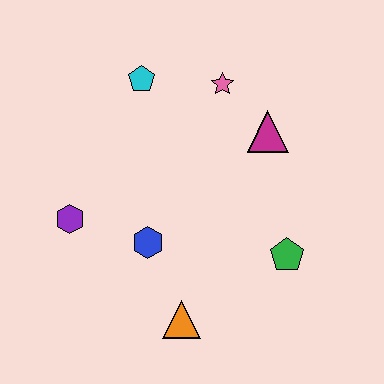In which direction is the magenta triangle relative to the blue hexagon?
The magenta triangle is to the right of the blue hexagon.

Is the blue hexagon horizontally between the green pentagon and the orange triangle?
No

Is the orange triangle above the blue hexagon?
No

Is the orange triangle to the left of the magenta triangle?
Yes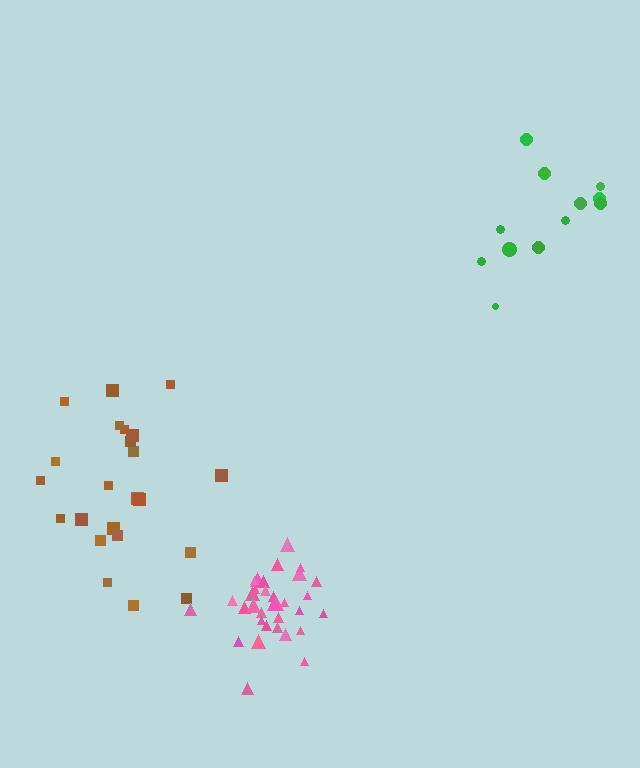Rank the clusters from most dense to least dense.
pink, brown, green.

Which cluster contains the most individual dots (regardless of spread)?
Pink (33).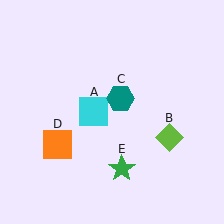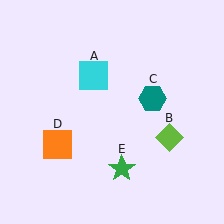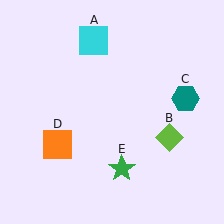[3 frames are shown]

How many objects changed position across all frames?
2 objects changed position: cyan square (object A), teal hexagon (object C).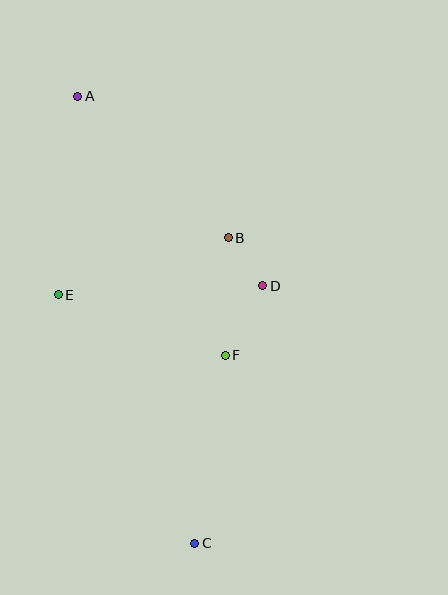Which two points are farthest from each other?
Points A and C are farthest from each other.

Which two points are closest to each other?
Points B and D are closest to each other.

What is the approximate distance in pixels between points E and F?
The distance between E and F is approximately 177 pixels.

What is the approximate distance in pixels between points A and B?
The distance between A and B is approximately 207 pixels.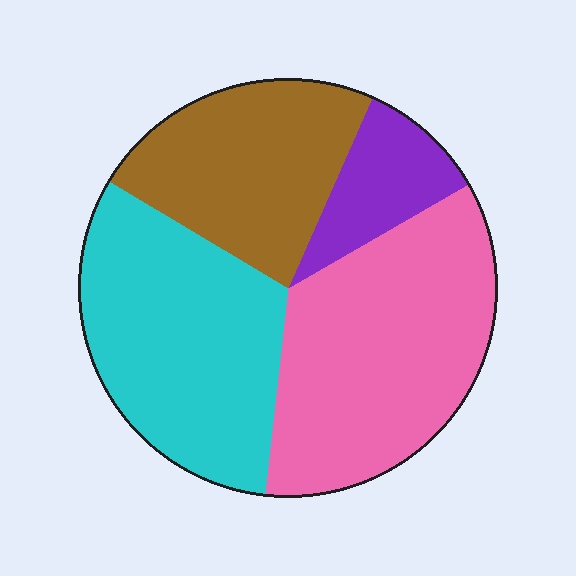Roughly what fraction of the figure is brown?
Brown takes up less than a quarter of the figure.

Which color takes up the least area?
Purple, at roughly 10%.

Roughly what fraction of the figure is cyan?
Cyan covers about 30% of the figure.